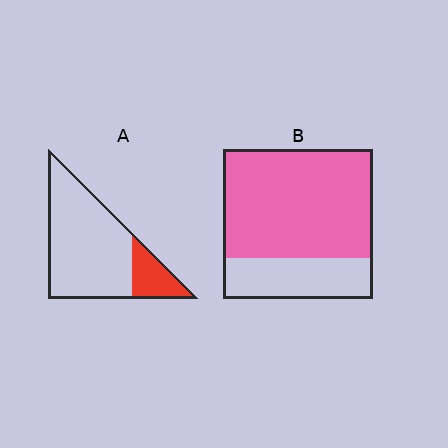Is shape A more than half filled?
No.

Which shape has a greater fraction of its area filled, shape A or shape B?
Shape B.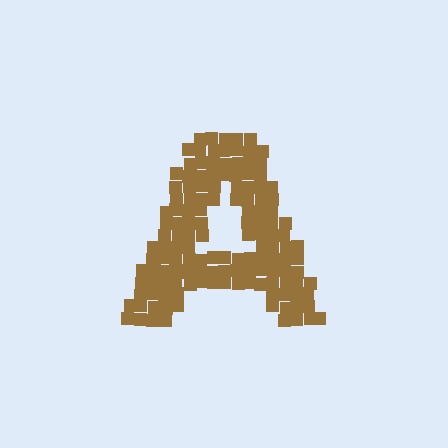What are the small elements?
The small elements are squares.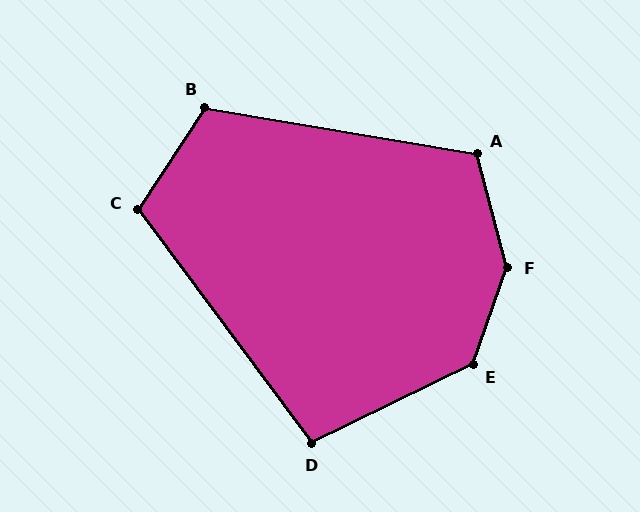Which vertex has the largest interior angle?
F, at approximately 146 degrees.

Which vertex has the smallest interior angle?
D, at approximately 101 degrees.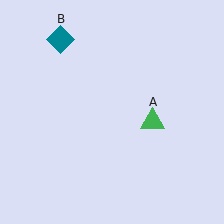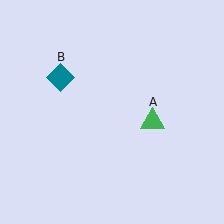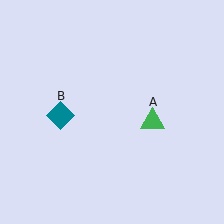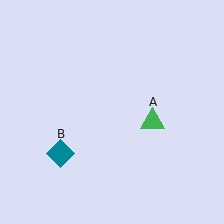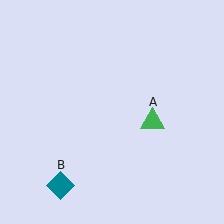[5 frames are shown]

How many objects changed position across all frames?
1 object changed position: teal diamond (object B).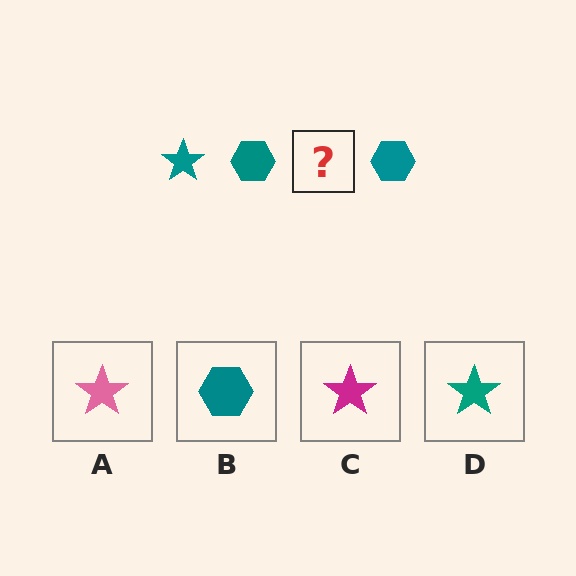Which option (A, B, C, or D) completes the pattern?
D.